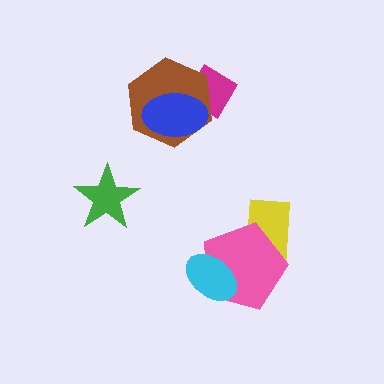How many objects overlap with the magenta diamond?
2 objects overlap with the magenta diamond.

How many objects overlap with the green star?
0 objects overlap with the green star.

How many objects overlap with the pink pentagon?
2 objects overlap with the pink pentagon.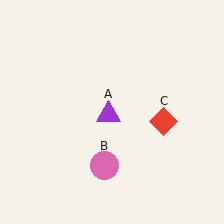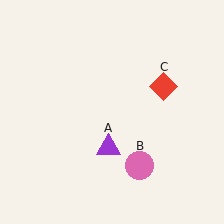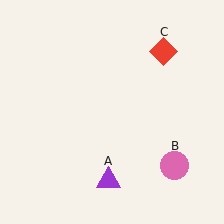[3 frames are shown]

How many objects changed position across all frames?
3 objects changed position: purple triangle (object A), pink circle (object B), red diamond (object C).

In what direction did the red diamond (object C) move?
The red diamond (object C) moved up.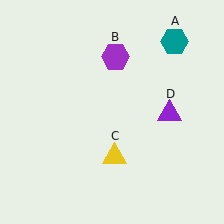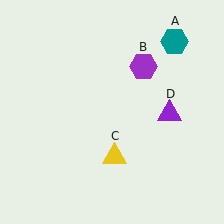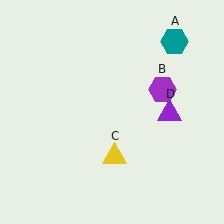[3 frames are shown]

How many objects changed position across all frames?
1 object changed position: purple hexagon (object B).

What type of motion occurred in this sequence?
The purple hexagon (object B) rotated clockwise around the center of the scene.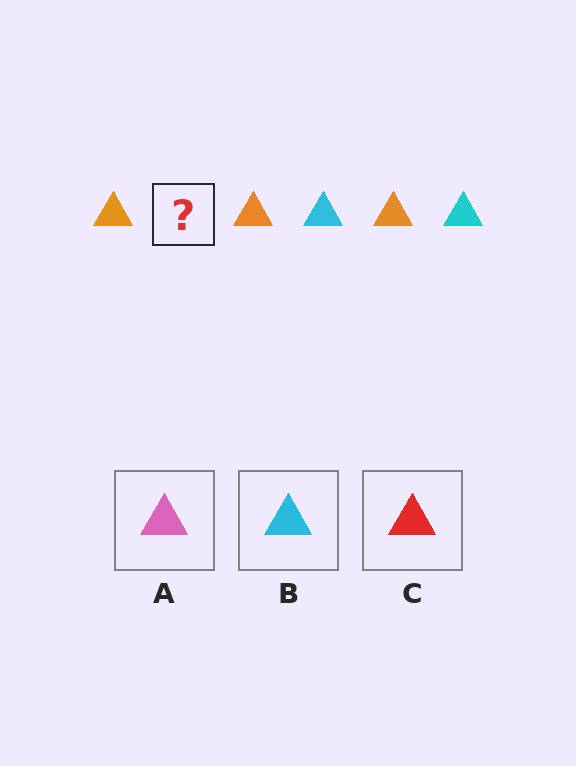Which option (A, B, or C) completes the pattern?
B.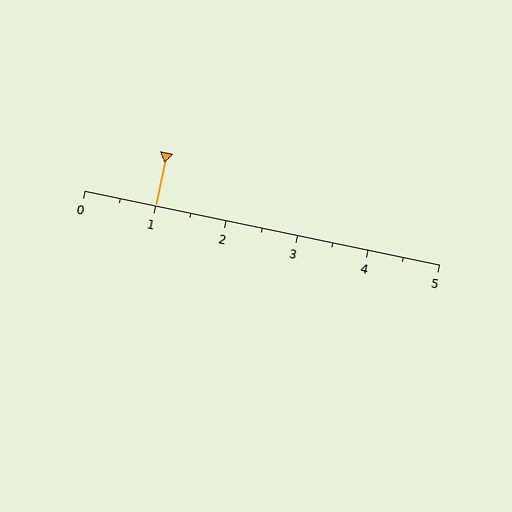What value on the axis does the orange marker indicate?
The marker indicates approximately 1.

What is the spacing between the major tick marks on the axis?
The major ticks are spaced 1 apart.